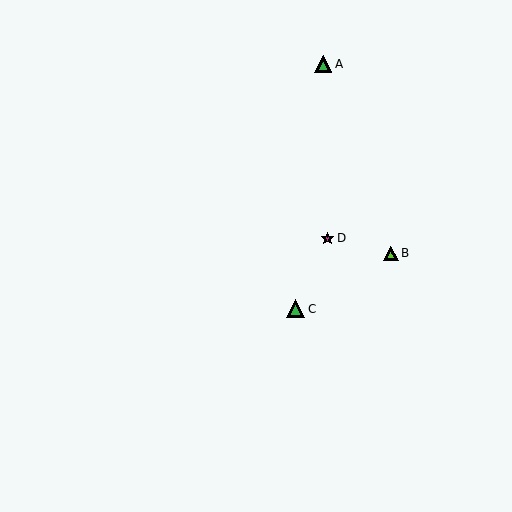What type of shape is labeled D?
Shape D is a magenta star.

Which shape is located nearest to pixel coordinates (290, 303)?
The green triangle (labeled C) at (296, 309) is nearest to that location.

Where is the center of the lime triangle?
The center of the lime triangle is at (391, 253).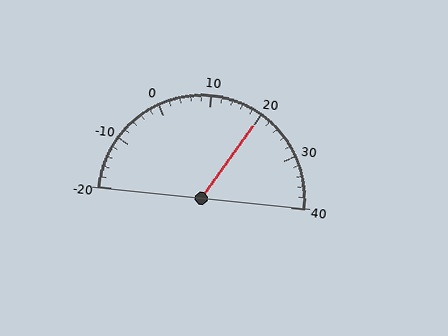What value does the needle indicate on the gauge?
The needle indicates approximately 20.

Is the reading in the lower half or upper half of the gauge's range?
The reading is in the upper half of the range (-20 to 40).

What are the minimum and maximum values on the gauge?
The gauge ranges from -20 to 40.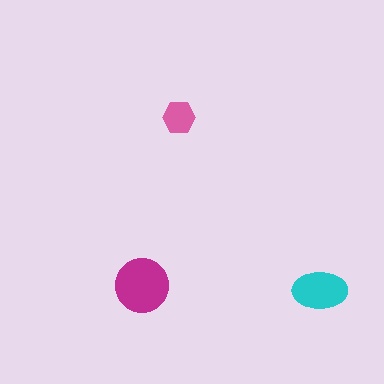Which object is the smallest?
The pink hexagon.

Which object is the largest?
The magenta circle.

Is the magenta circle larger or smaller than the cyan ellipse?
Larger.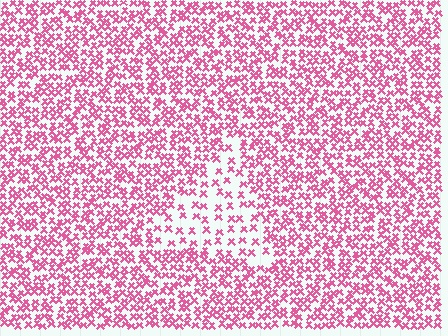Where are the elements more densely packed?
The elements are more densely packed outside the triangle boundary.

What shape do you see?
I see a triangle.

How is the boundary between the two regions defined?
The boundary is defined by a change in element density (approximately 2.2x ratio). All elements are the same color, size, and shape.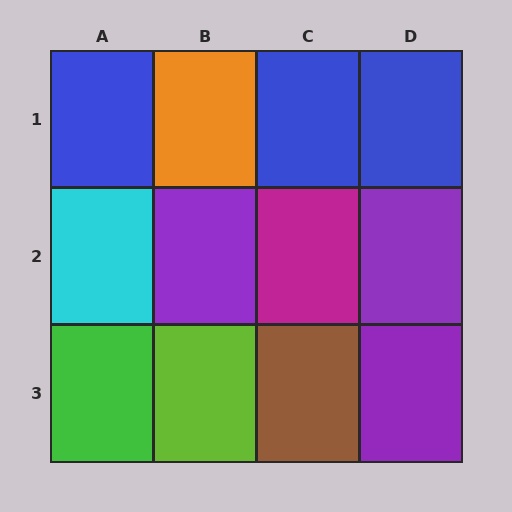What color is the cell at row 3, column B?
Lime.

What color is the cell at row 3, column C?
Brown.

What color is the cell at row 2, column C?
Magenta.